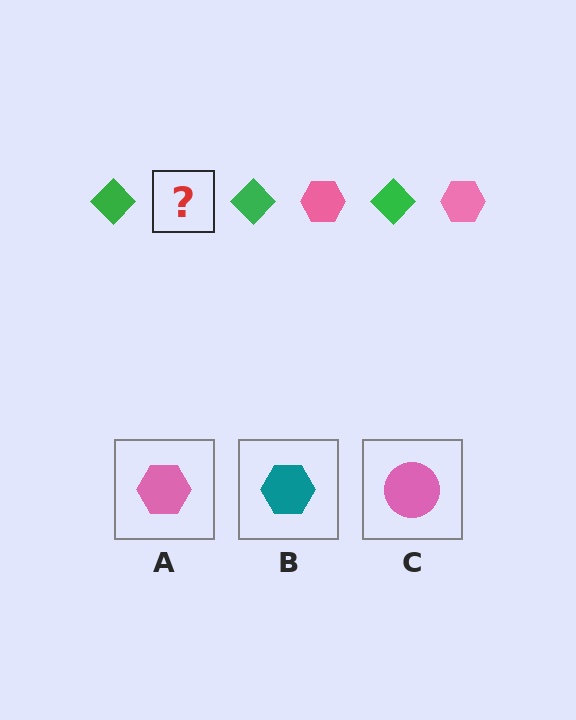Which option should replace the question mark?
Option A.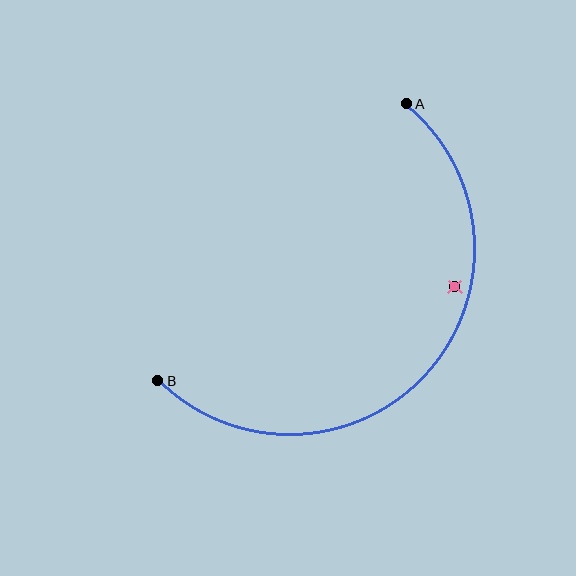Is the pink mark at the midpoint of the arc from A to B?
No — the pink mark does not lie on the arc at all. It sits slightly inside the curve.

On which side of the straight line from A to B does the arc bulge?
The arc bulges below and to the right of the straight line connecting A and B.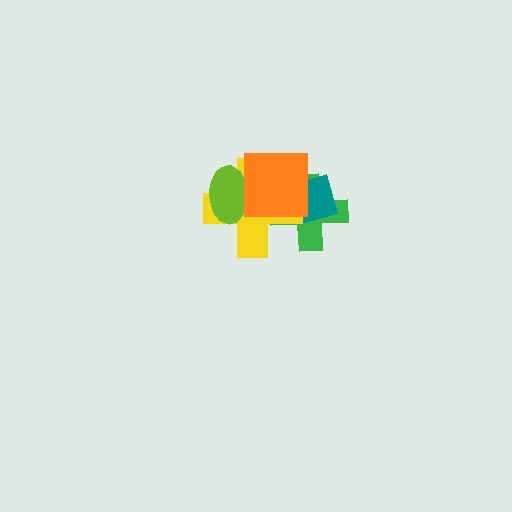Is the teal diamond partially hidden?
Yes, it is partially covered by another shape.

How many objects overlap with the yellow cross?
4 objects overlap with the yellow cross.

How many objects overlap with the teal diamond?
3 objects overlap with the teal diamond.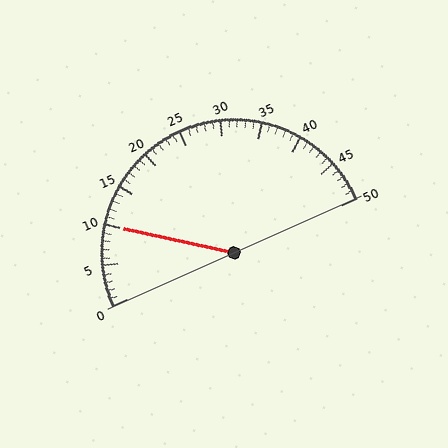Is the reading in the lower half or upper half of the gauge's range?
The reading is in the lower half of the range (0 to 50).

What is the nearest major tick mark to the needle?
The nearest major tick mark is 10.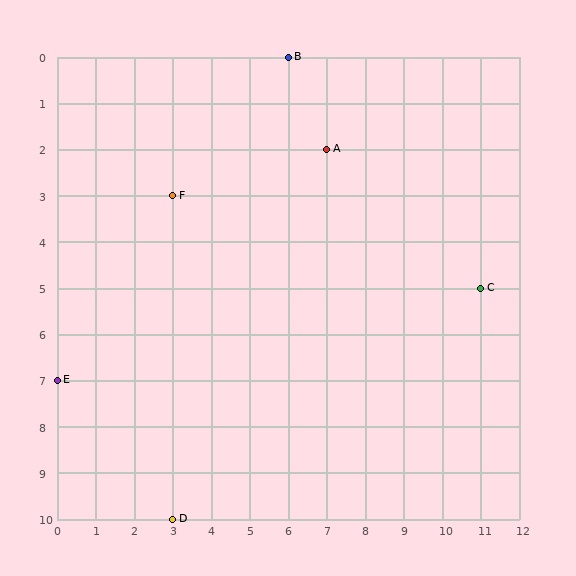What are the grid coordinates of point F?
Point F is at grid coordinates (3, 3).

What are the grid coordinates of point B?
Point B is at grid coordinates (6, 0).